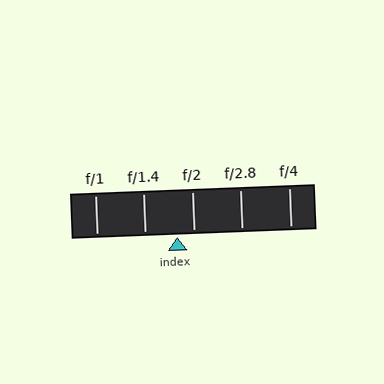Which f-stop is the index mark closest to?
The index mark is closest to f/2.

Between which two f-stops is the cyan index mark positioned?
The index mark is between f/1.4 and f/2.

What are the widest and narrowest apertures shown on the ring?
The widest aperture shown is f/1 and the narrowest is f/4.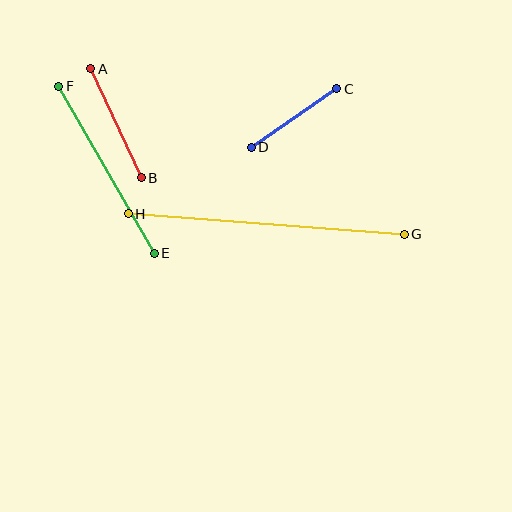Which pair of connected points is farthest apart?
Points G and H are farthest apart.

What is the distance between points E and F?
The distance is approximately 192 pixels.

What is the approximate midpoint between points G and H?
The midpoint is at approximately (266, 224) pixels.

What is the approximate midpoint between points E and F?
The midpoint is at approximately (107, 170) pixels.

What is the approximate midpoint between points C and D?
The midpoint is at approximately (294, 118) pixels.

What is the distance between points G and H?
The distance is approximately 277 pixels.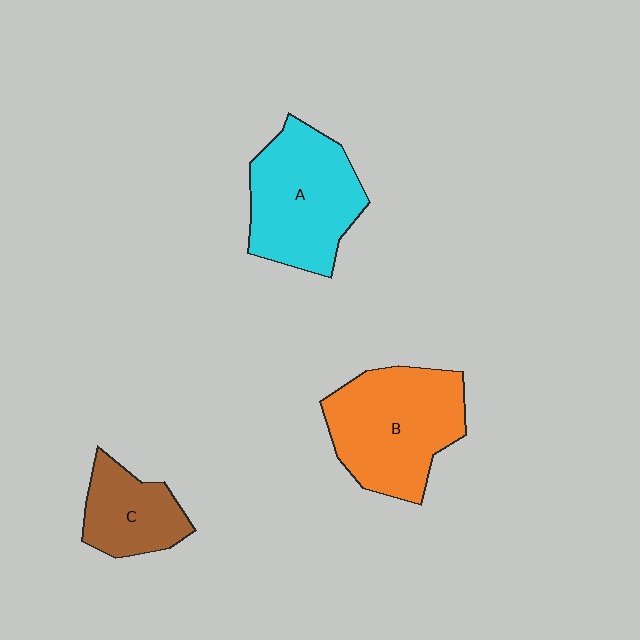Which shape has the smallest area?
Shape C (brown).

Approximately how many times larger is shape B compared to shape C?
Approximately 1.9 times.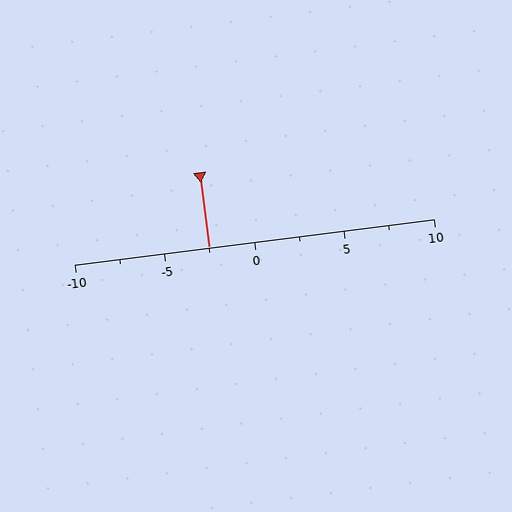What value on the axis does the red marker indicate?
The marker indicates approximately -2.5.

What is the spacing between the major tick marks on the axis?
The major ticks are spaced 5 apart.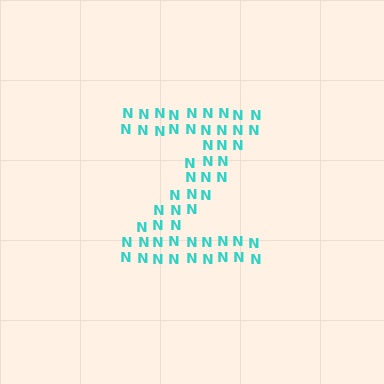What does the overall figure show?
The overall figure shows the letter Z.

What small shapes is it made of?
It is made of small letter N's.